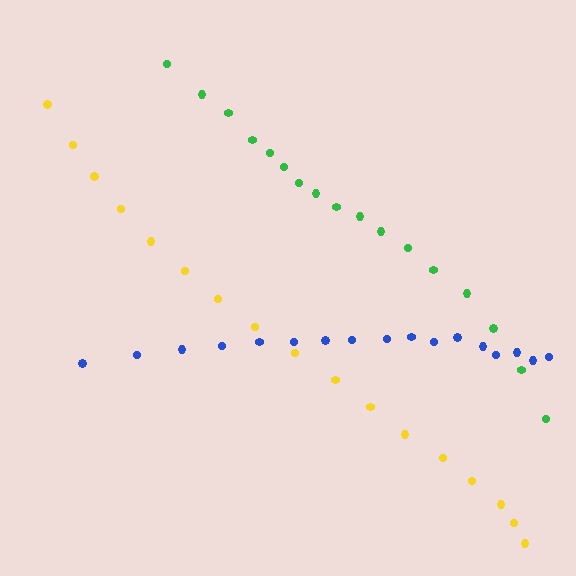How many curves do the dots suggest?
There are 3 distinct paths.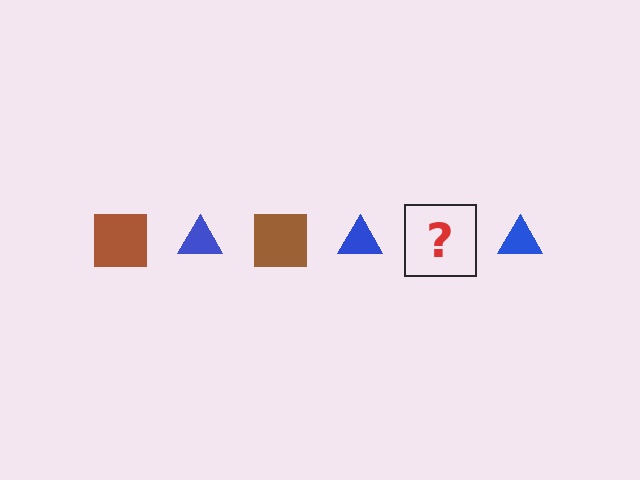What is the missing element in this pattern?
The missing element is a brown square.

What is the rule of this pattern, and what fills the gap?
The rule is that the pattern alternates between brown square and blue triangle. The gap should be filled with a brown square.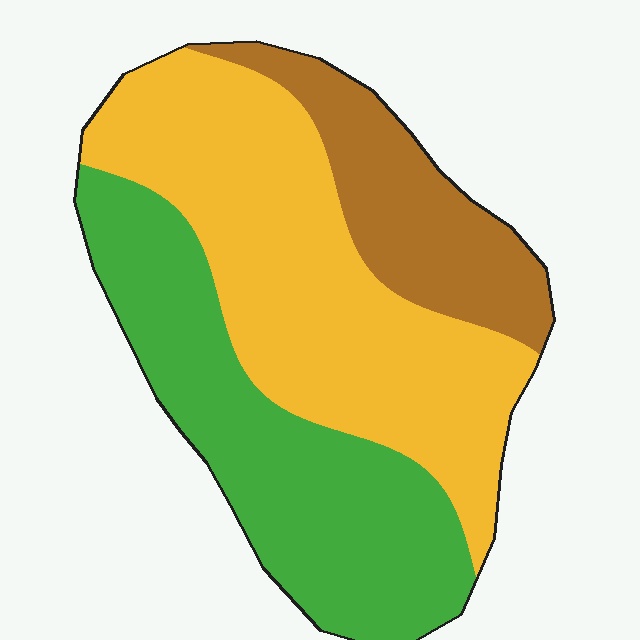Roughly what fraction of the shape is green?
Green covers 36% of the shape.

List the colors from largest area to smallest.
From largest to smallest: yellow, green, brown.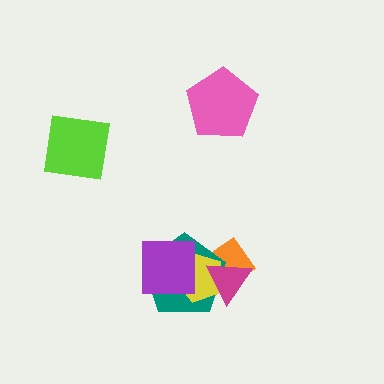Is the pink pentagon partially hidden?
No, no other shape covers it.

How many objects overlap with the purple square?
3 objects overlap with the purple square.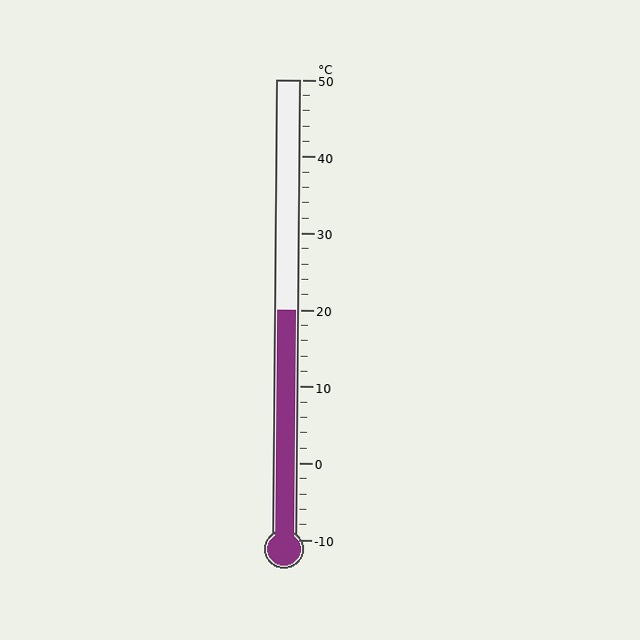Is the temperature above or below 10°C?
The temperature is above 10°C.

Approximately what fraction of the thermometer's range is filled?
The thermometer is filled to approximately 50% of its range.